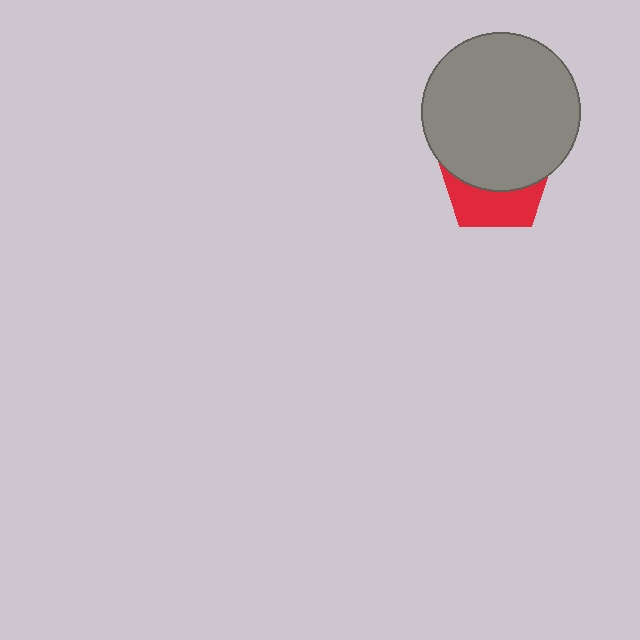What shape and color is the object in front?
The object in front is a gray circle.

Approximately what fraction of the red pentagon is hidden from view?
Roughly 60% of the red pentagon is hidden behind the gray circle.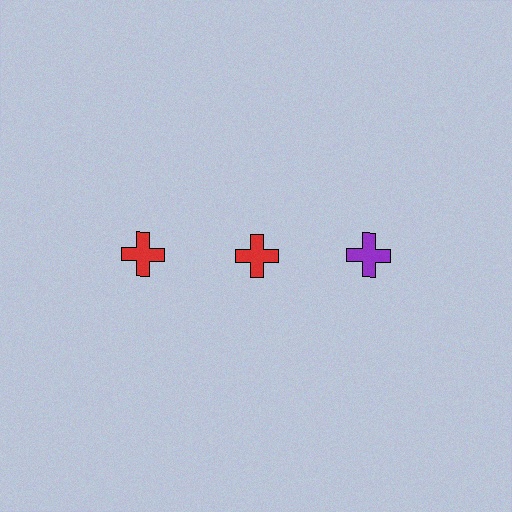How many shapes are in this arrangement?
There are 3 shapes arranged in a grid pattern.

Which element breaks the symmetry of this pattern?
The purple cross in the top row, center column breaks the symmetry. All other shapes are red crosses.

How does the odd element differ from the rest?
It has a different color: purple instead of red.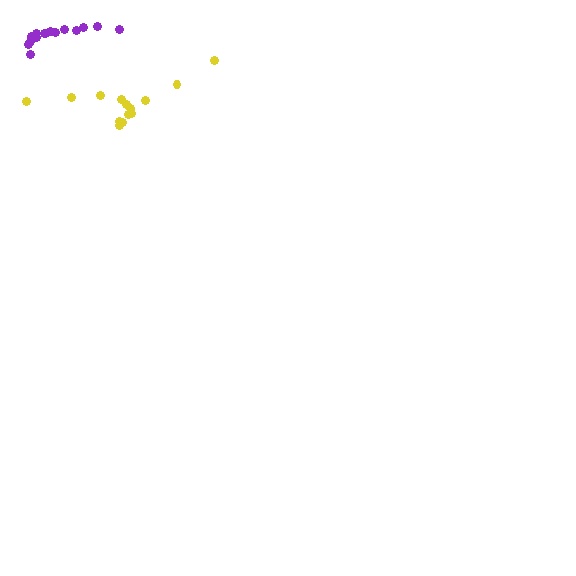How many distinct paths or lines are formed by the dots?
There are 2 distinct paths.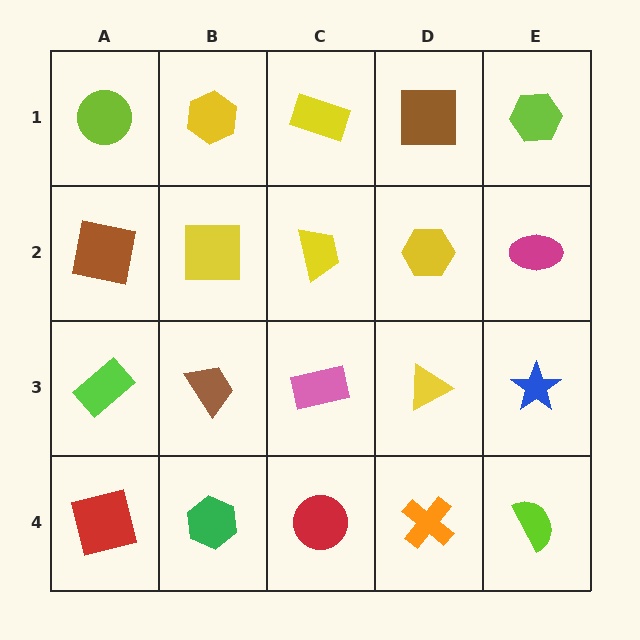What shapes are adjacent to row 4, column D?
A yellow triangle (row 3, column D), a red circle (row 4, column C), a lime semicircle (row 4, column E).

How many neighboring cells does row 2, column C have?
4.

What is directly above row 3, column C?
A yellow trapezoid.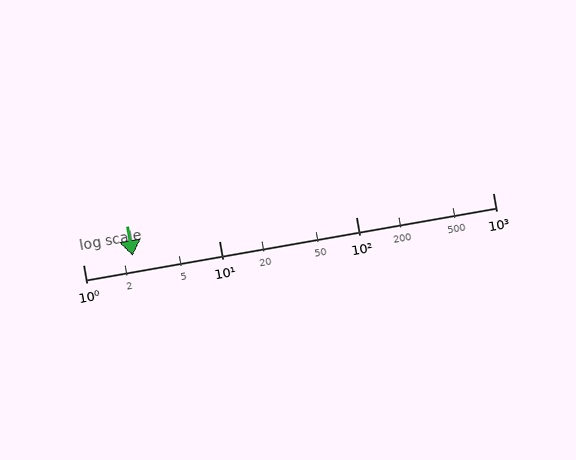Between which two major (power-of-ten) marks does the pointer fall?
The pointer is between 1 and 10.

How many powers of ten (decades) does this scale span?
The scale spans 3 decades, from 1 to 1000.